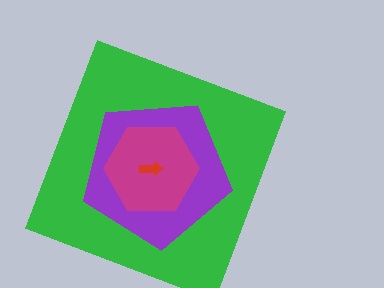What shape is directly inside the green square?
The purple pentagon.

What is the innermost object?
The red arrow.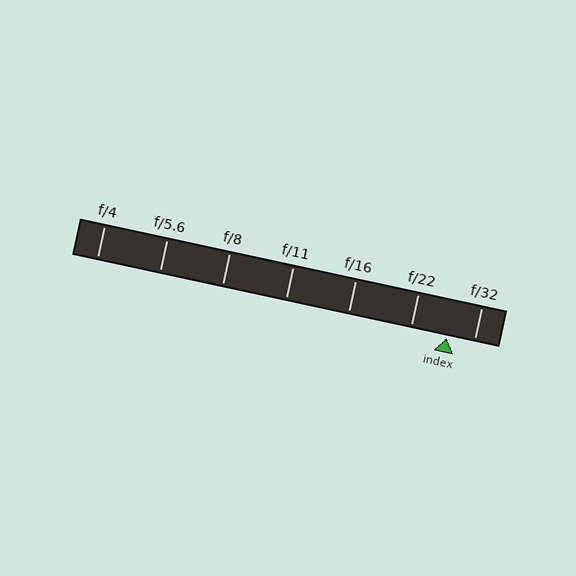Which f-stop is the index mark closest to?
The index mark is closest to f/32.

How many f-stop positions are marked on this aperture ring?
There are 7 f-stop positions marked.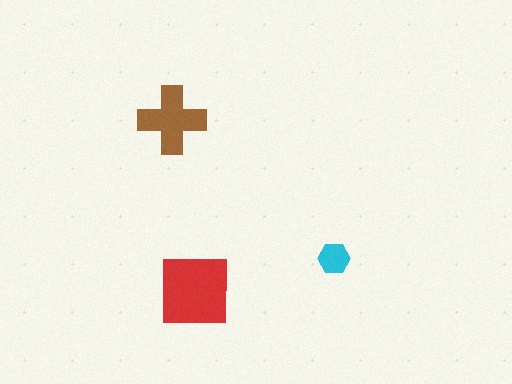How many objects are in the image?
There are 3 objects in the image.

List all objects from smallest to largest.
The cyan hexagon, the brown cross, the red square.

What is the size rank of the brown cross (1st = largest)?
2nd.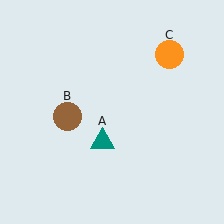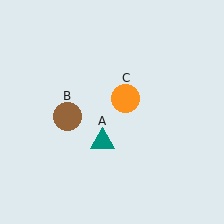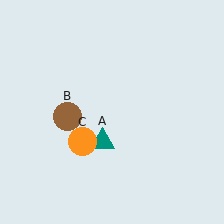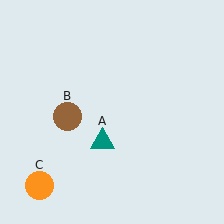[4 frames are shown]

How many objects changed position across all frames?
1 object changed position: orange circle (object C).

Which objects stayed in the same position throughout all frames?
Teal triangle (object A) and brown circle (object B) remained stationary.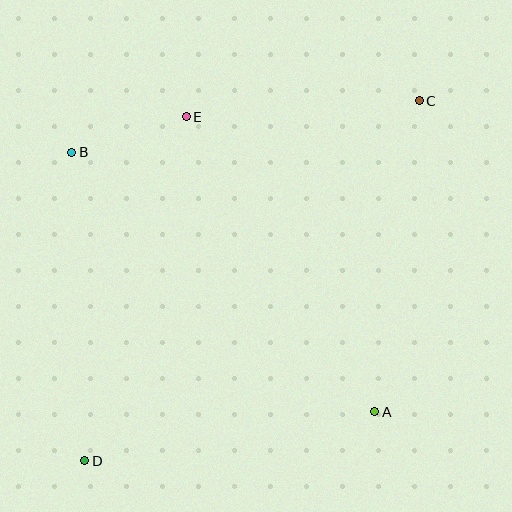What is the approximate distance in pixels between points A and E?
The distance between A and E is approximately 350 pixels.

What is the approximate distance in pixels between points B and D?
The distance between B and D is approximately 309 pixels.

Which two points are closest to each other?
Points B and E are closest to each other.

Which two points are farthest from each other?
Points C and D are farthest from each other.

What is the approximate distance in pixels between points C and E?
The distance between C and E is approximately 234 pixels.